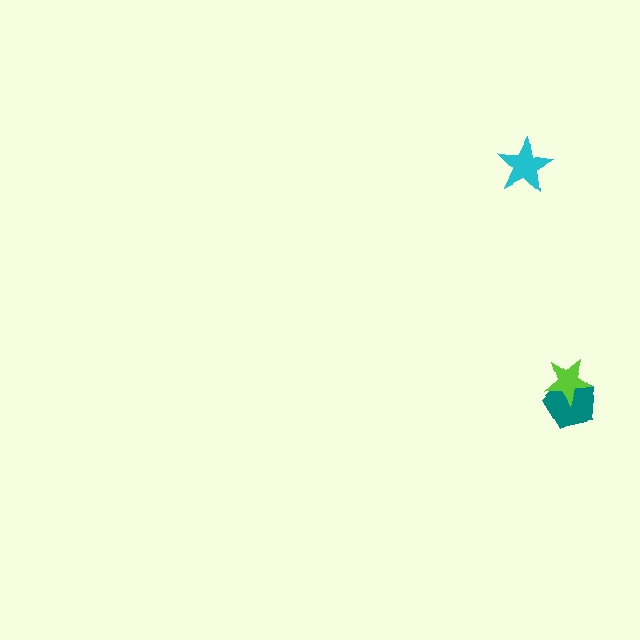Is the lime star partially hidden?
No, no other shape covers it.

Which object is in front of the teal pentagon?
The lime star is in front of the teal pentagon.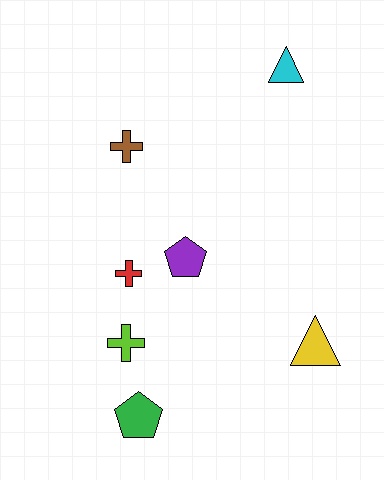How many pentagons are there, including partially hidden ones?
There are 2 pentagons.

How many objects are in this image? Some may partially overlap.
There are 7 objects.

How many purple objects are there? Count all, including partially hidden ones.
There is 1 purple object.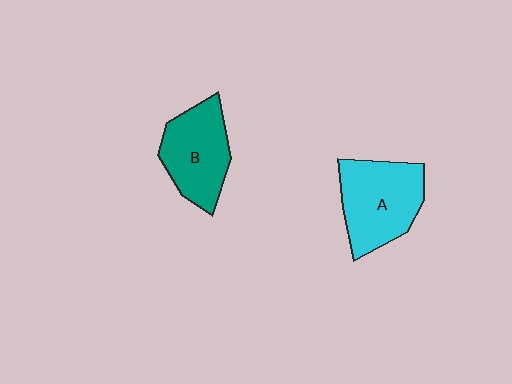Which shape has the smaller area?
Shape B (teal).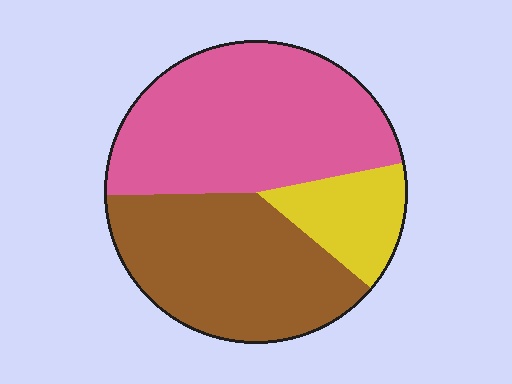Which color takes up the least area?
Yellow, at roughly 15%.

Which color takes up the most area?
Pink, at roughly 45%.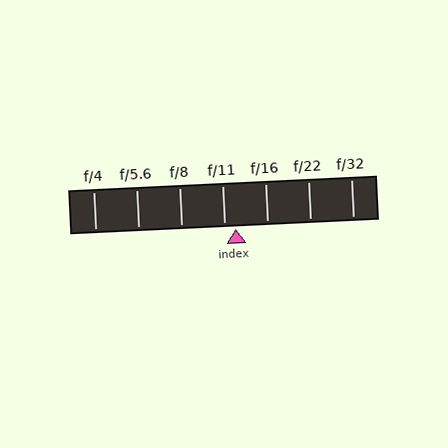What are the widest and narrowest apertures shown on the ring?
The widest aperture shown is f/4 and the narrowest is f/32.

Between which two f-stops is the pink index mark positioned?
The index mark is between f/11 and f/16.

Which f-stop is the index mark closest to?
The index mark is closest to f/11.